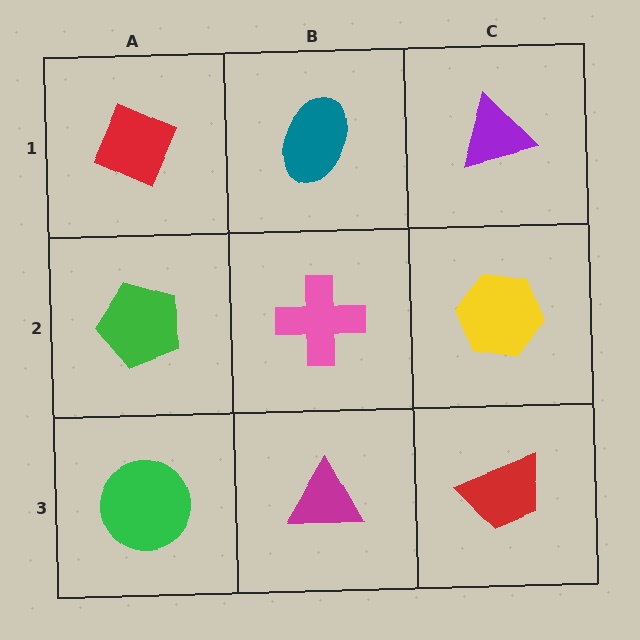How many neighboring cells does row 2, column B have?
4.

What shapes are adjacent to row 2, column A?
A red diamond (row 1, column A), a green circle (row 3, column A), a pink cross (row 2, column B).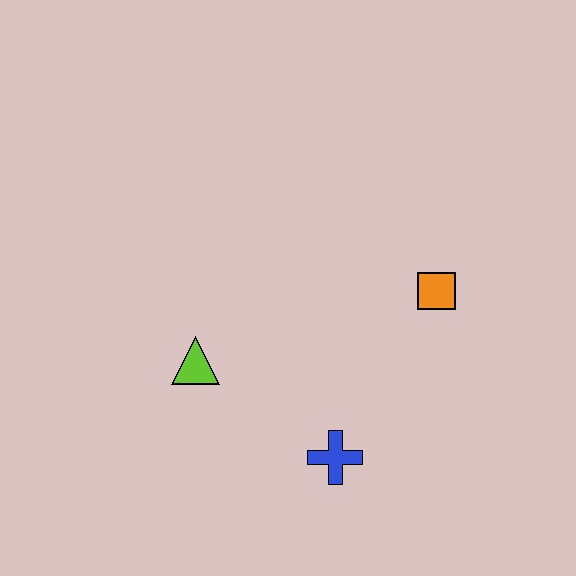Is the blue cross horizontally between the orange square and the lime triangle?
Yes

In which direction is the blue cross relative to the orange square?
The blue cross is below the orange square.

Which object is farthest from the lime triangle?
The orange square is farthest from the lime triangle.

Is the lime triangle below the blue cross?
No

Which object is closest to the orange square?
The blue cross is closest to the orange square.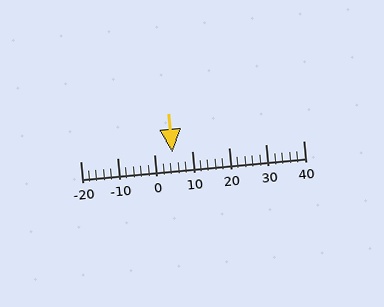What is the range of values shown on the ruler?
The ruler shows values from -20 to 40.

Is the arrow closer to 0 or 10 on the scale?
The arrow is closer to 0.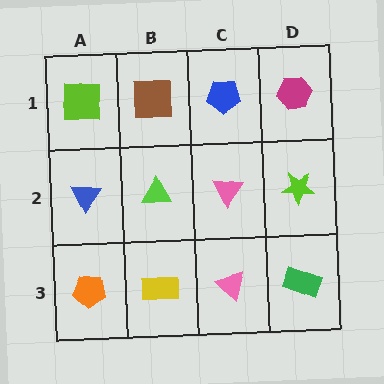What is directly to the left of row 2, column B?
A blue triangle.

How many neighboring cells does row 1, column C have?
3.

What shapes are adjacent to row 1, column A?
A blue triangle (row 2, column A), a brown square (row 1, column B).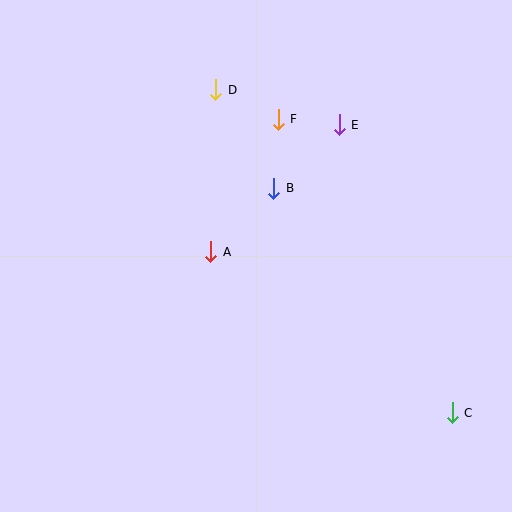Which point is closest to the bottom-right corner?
Point C is closest to the bottom-right corner.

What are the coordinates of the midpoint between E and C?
The midpoint between E and C is at (396, 269).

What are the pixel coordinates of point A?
Point A is at (211, 252).